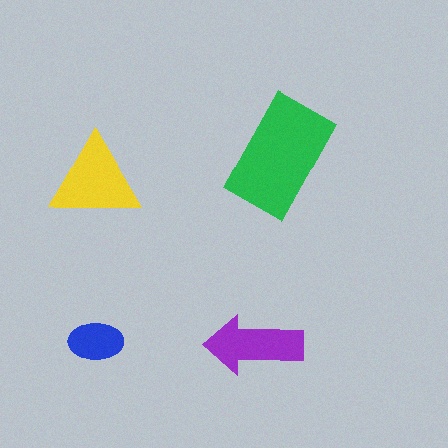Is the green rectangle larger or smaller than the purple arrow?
Larger.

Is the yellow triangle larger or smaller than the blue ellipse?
Larger.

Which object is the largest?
The green rectangle.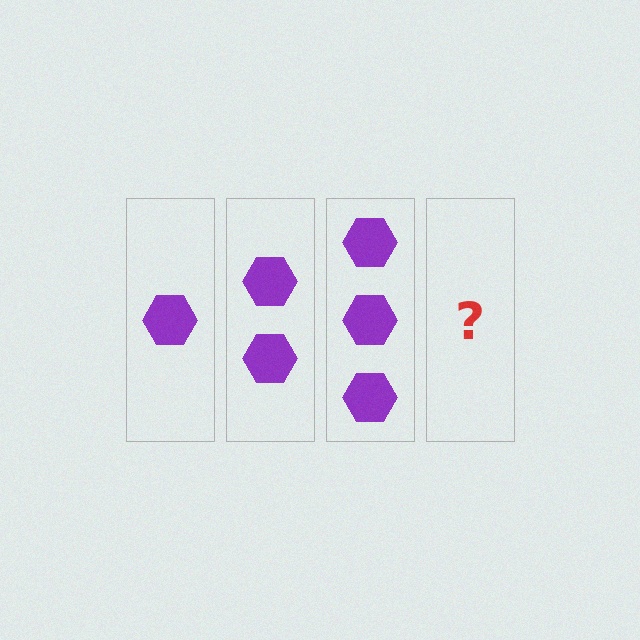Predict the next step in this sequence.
The next step is 4 hexagons.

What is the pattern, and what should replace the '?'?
The pattern is that each step adds one more hexagon. The '?' should be 4 hexagons.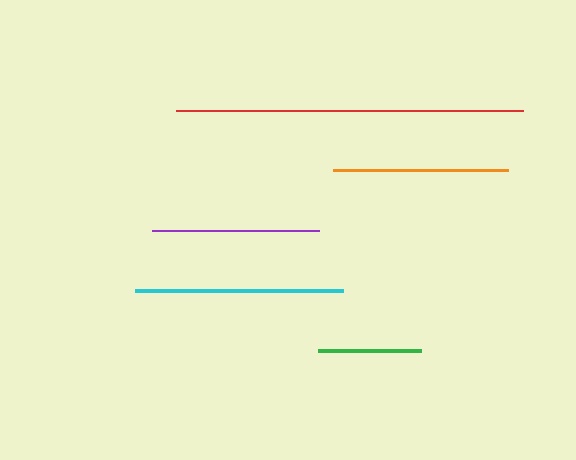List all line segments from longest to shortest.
From longest to shortest: red, cyan, orange, purple, green.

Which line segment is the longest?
The red line is the longest at approximately 347 pixels.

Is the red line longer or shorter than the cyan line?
The red line is longer than the cyan line.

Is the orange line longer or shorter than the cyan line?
The cyan line is longer than the orange line.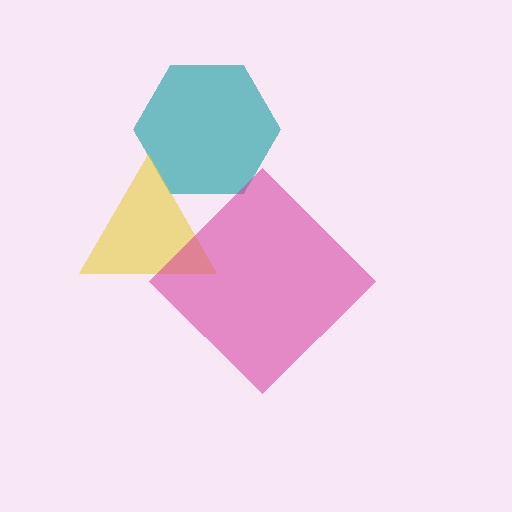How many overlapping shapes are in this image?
There are 3 overlapping shapes in the image.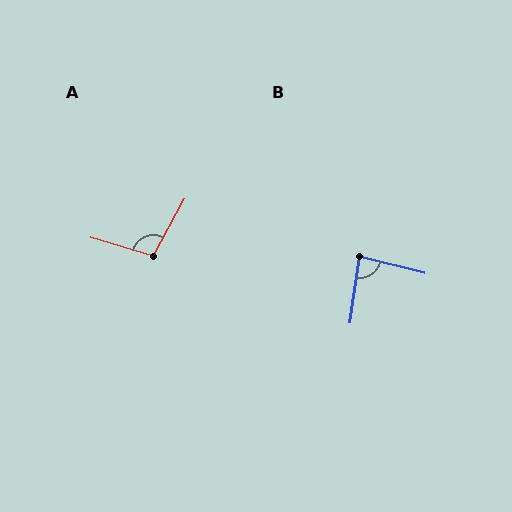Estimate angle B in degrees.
Approximately 84 degrees.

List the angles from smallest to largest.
B (84°), A (103°).